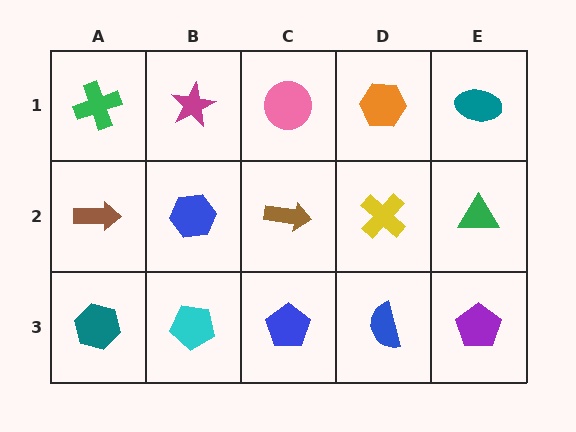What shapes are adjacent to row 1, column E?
A green triangle (row 2, column E), an orange hexagon (row 1, column D).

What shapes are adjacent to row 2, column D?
An orange hexagon (row 1, column D), a blue semicircle (row 3, column D), a brown arrow (row 2, column C), a green triangle (row 2, column E).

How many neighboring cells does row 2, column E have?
3.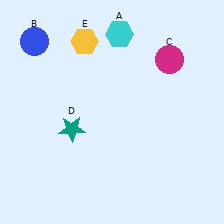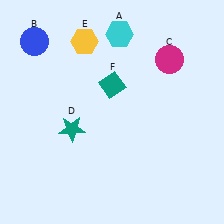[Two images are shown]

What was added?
A teal diamond (F) was added in Image 2.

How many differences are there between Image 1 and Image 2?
There is 1 difference between the two images.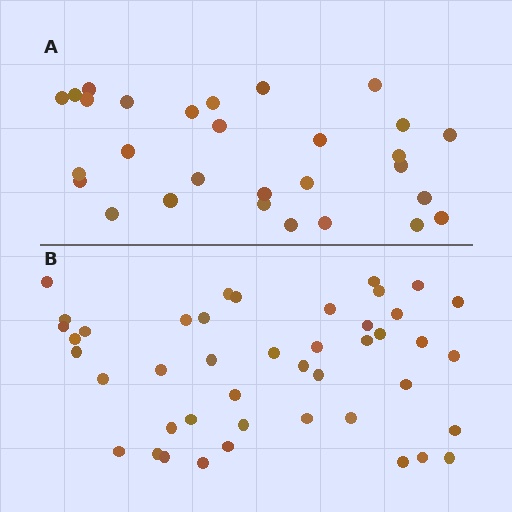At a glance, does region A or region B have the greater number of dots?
Region B (the bottom region) has more dots.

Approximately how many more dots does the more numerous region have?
Region B has approximately 15 more dots than region A.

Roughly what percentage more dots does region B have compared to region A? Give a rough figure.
About 50% more.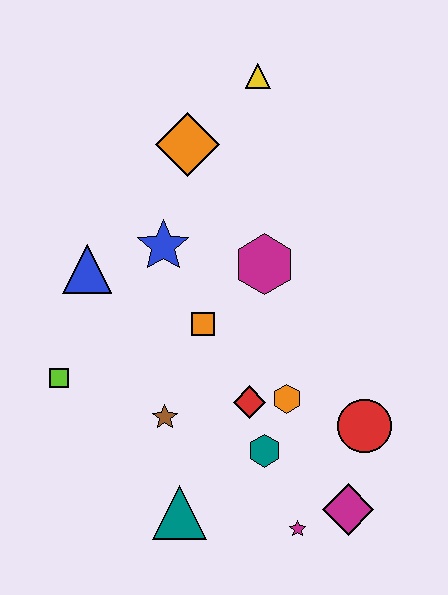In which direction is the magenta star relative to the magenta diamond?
The magenta star is to the left of the magenta diamond.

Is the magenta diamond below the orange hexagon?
Yes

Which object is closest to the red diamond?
The orange hexagon is closest to the red diamond.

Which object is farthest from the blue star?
The magenta diamond is farthest from the blue star.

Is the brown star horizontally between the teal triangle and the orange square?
No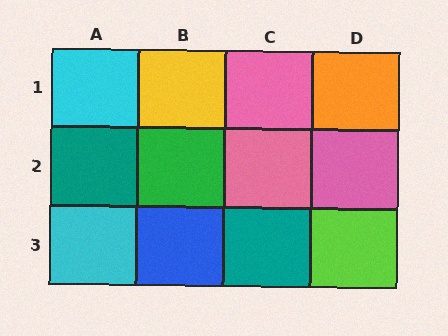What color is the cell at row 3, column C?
Teal.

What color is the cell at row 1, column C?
Pink.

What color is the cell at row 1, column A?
Cyan.